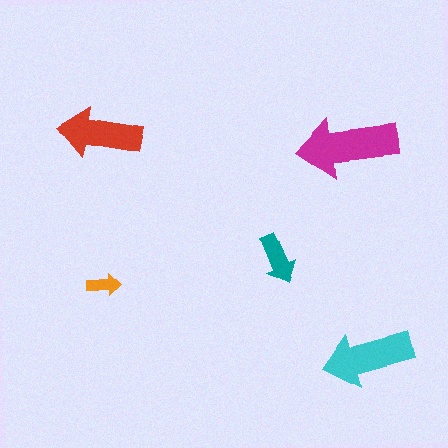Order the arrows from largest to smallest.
the magenta one, the cyan one, the red one, the teal one, the orange one.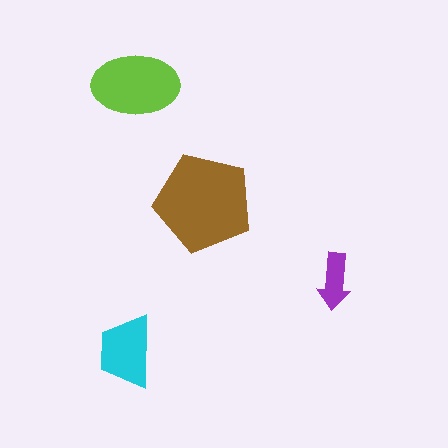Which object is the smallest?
The purple arrow.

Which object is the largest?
The brown pentagon.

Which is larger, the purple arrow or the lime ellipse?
The lime ellipse.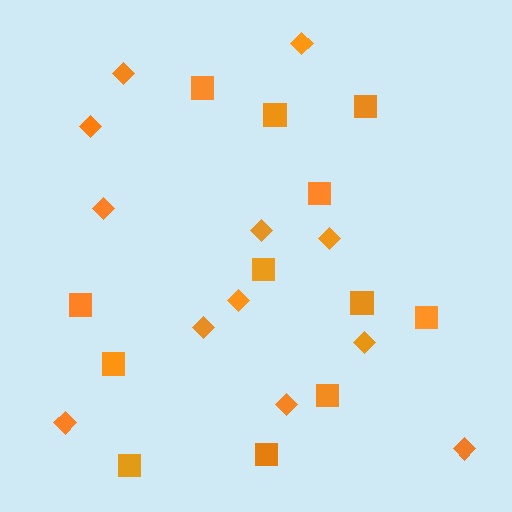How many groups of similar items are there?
There are 2 groups: one group of squares (12) and one group of diamonds (12).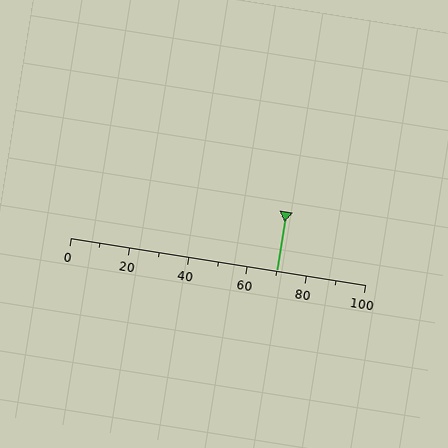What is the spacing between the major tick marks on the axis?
The major ticks are spaced 20 apart.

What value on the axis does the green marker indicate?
The marker indicates approximately 70.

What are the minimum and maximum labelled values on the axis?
The axis runs from 0 to 100.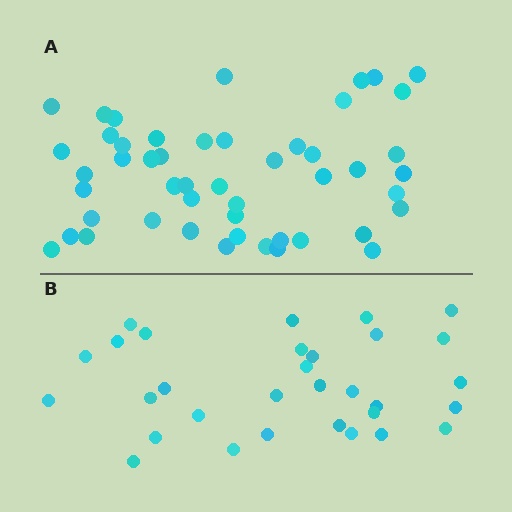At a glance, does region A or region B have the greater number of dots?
Region A (the top region) has more dots.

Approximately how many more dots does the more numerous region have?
Region A has approximately 20 more dots than region B.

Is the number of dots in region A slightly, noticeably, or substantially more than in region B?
Region A has substantially more. The ratio is roughly 1.6 to 1.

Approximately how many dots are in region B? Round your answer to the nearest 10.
About 30 dots. (The exact count is 31, which rounds to 30.)